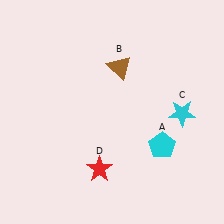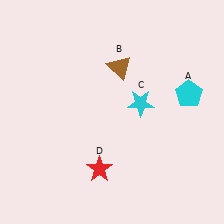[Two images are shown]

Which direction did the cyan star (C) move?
The cyan star (C) moved left.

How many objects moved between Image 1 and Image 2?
2 objects moved between the two images.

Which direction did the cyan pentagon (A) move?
The cyan pentagon (A) moved up.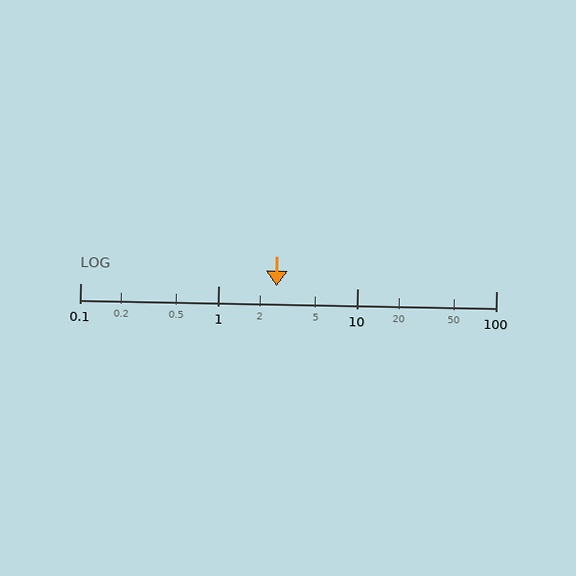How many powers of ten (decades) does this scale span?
The scale spans 3 decades, from 0.1 to 100.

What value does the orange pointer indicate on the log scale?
The pointer indicates approximately 2.6.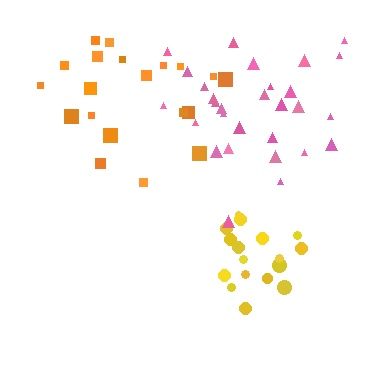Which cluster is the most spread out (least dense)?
Orange.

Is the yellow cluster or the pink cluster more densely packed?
Yellow.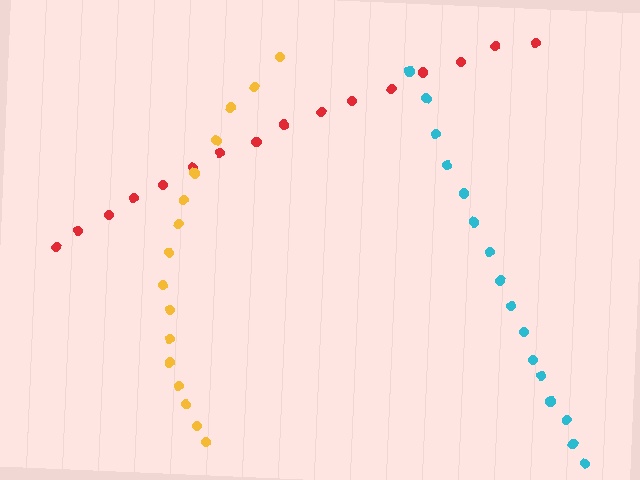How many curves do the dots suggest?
There are 3 distinct paths.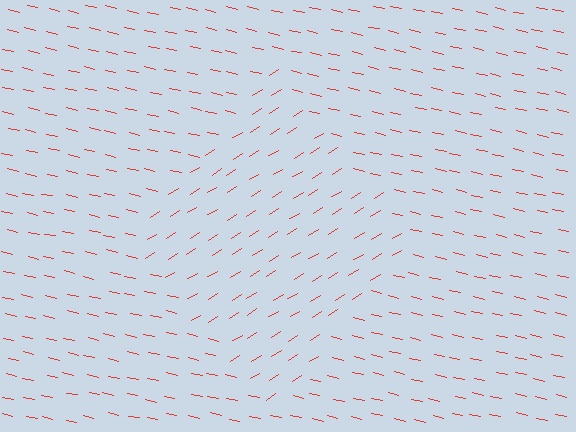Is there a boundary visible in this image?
Yes, there is a texture boundary formed by a change in line orientation.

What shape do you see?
I see a diamond.